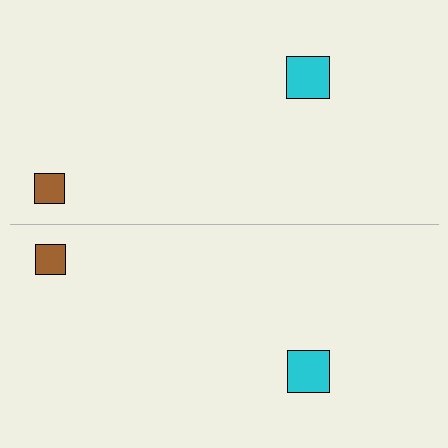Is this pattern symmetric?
Yes, this pattern has bilateral (reflection) symmetry.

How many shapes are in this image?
There are 4 shapes in this image.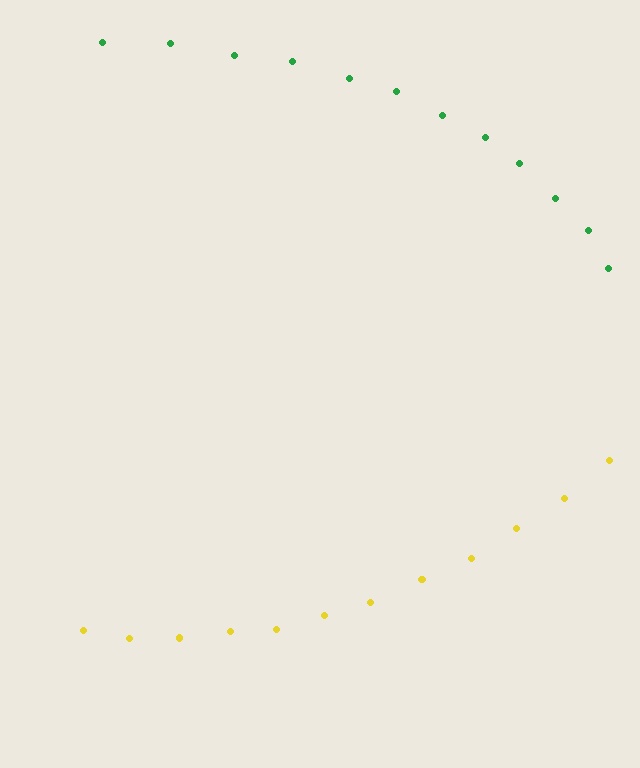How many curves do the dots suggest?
There are 2 distinct paths.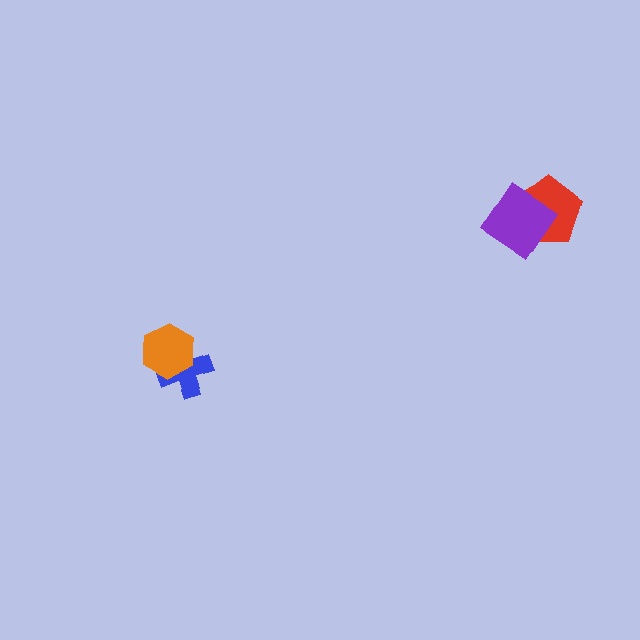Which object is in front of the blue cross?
The orange hexagon is in front of the blue cross.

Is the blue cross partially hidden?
Yes, it is partially covered by another shape.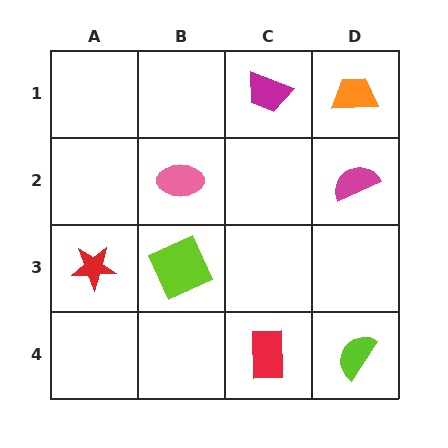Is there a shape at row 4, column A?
No, that cell is empty.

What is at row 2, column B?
A pink ellipse.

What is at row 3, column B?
A lime square.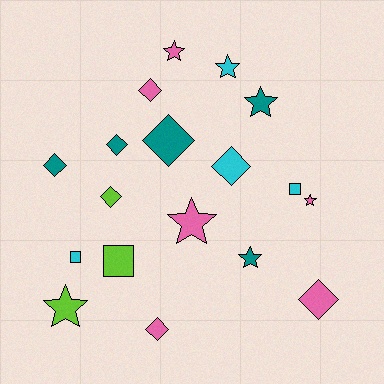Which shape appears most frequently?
Diamond, with 8 objects.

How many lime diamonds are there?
There is 1 lime diamond.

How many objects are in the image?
There are 18 objects.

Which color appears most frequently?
Pink, with 6 objects.